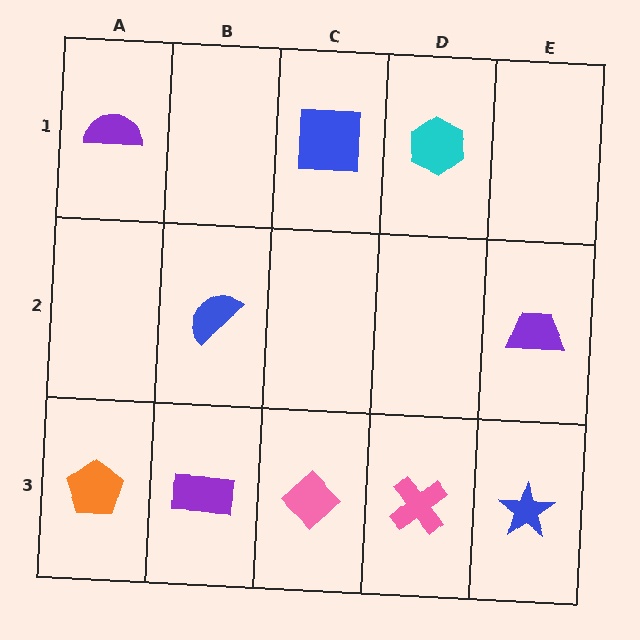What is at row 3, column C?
A pink diamond.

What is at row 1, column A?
A purple semicircle.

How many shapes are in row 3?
5 shapes.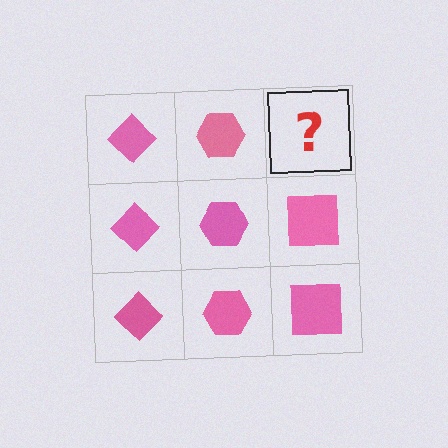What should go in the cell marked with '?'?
The missing cell should contain a pink square.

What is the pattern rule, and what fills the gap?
The rule is that each column has a consistent shape. The gap should be filled with a pink square.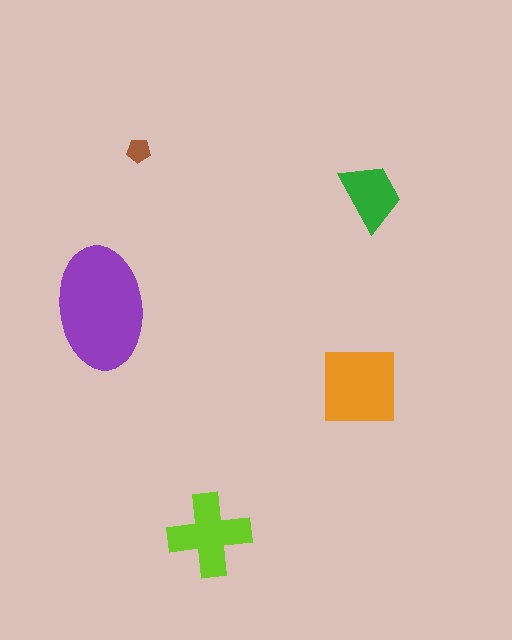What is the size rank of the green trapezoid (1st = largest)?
4th.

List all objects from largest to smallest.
The purple ellipse, the orange square, the lime cross, the green trapezoid, the brown pentagon.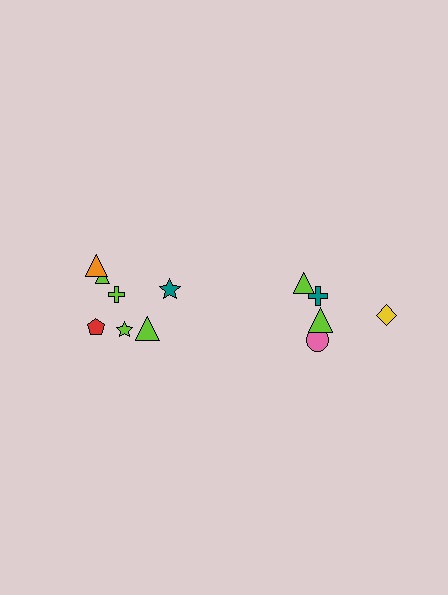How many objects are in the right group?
There are 5 objects.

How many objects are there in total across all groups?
There are 12 objects.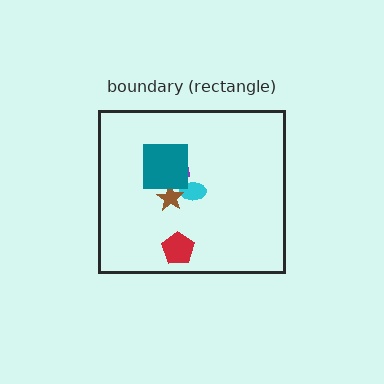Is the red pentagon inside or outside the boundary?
Inside.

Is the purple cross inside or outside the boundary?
Inside.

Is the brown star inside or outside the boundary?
Inside.